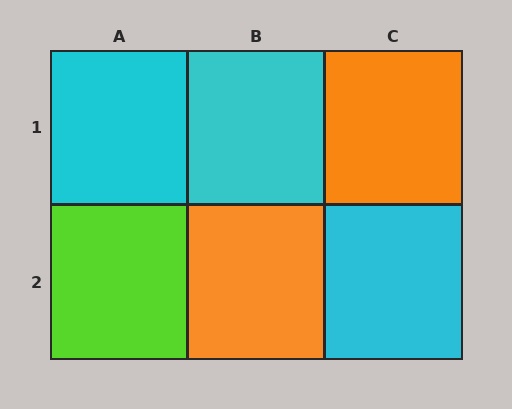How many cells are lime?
1 cell is lime.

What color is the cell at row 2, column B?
Orange.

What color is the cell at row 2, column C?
Cyan.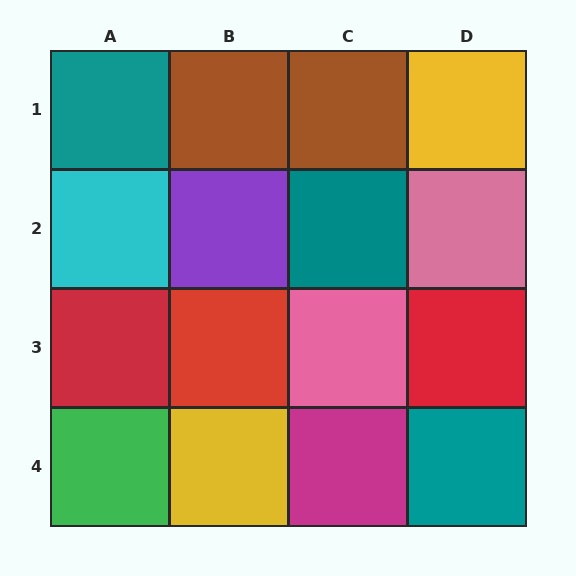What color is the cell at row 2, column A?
Cyan.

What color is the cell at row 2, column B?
Purple.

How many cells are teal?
3 cells are teal.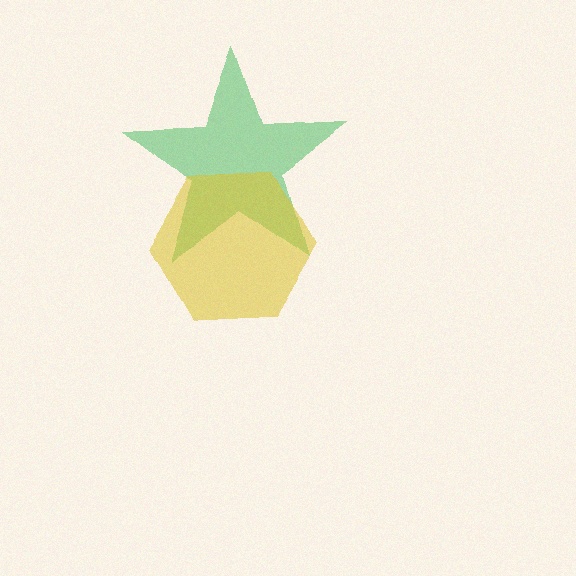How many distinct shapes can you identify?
There are 2 distinct shapes: a green star, a yellow hexagon.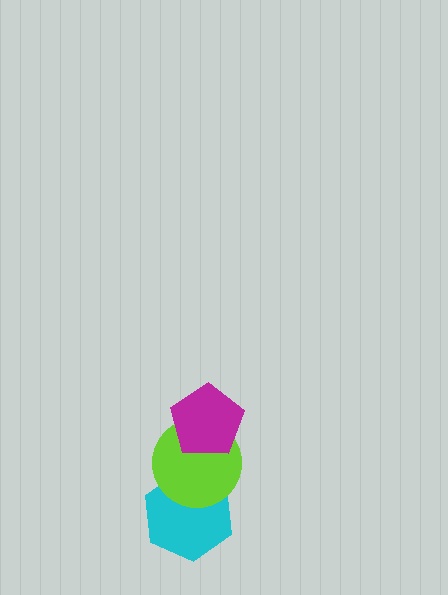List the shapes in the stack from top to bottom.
From top to bottom: the magenta pentagon, the lime circle, the cyan hexagon.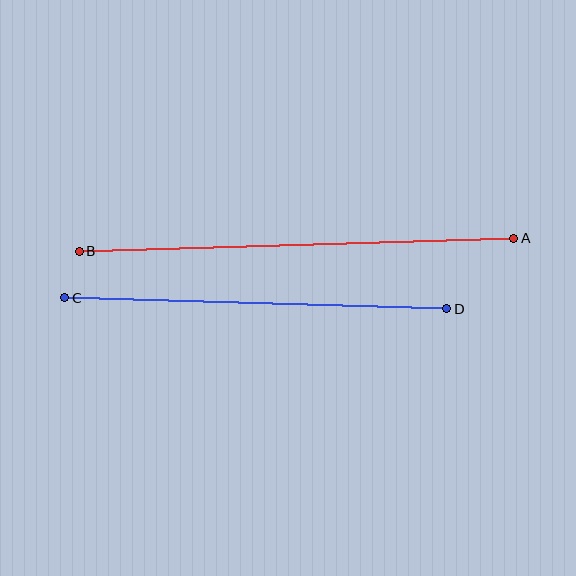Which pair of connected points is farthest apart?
Points A and B are farthest apart.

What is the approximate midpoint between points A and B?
The midpoint is at approximately (297, 245) pixels.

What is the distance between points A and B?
The distance is approximately 435 pixels.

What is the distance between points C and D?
The distance is approximately 382 pixels.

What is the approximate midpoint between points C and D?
The midpoint is at approximately (256, 303) pixels.